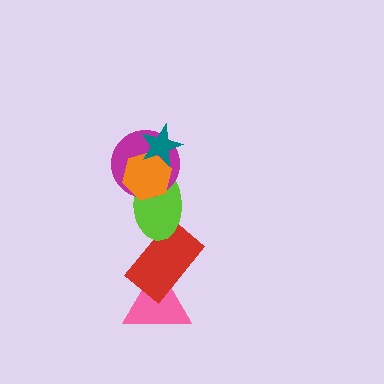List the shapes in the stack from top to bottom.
From top to bottom: the teal star, the orange hexagon, the magenta circle, the lime ellipse, the red rectangle, the pink triangle.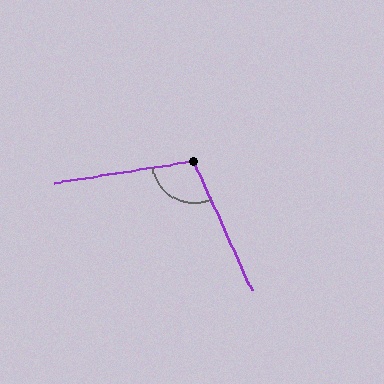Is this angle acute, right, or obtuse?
It is obtuse.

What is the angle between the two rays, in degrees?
Approximately 105 degrees.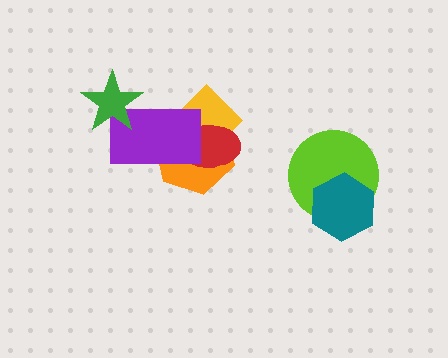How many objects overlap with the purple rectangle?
4 objects overlap with the purple rectangle.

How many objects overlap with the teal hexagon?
1 object overlaps with the teal hexagon.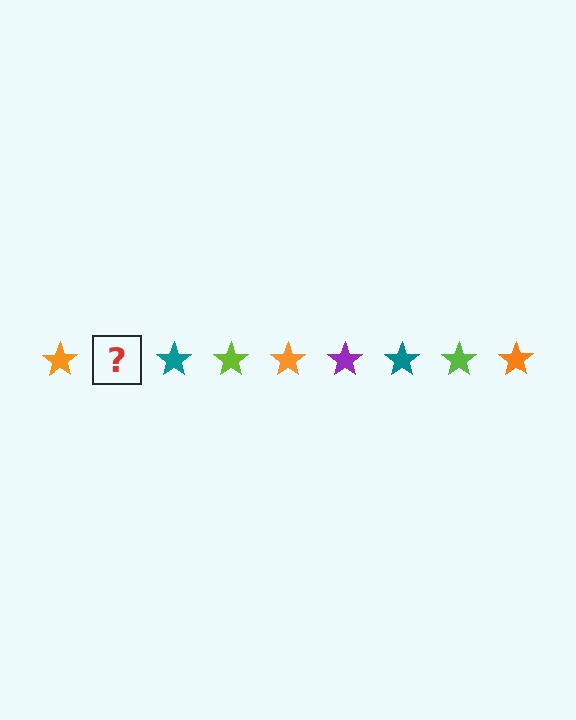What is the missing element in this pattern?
The missing element is a purple star.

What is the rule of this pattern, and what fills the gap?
The rule is that the pattern cycles through orange, purple, teal, lime stars. The gap should be filled with a purple star.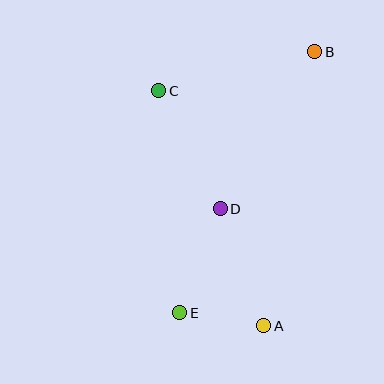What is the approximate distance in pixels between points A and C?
The distance between A and C is approximately 257 pixels.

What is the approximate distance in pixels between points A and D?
The distance between A and D is approximately 124 pixels.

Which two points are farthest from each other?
Points B and E are farthest from each other.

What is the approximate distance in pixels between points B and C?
The distance between B and C is approximately 161 pixels.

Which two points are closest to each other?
Points A and E are closest to each other.